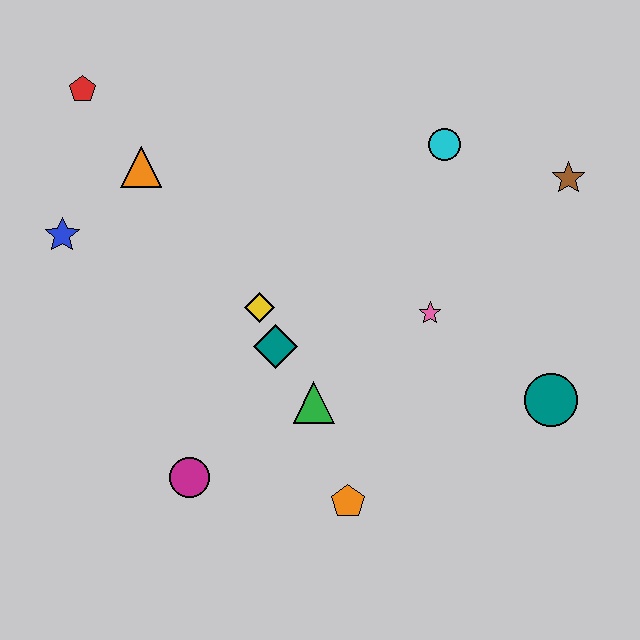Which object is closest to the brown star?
The cyan circle is closest to the brown star.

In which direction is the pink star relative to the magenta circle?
The pink star is to the right of the magenta circle.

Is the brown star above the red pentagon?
No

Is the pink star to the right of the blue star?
Yes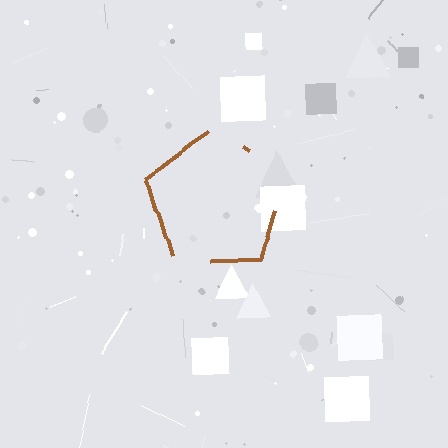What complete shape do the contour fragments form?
The contour fragments form a pentagon.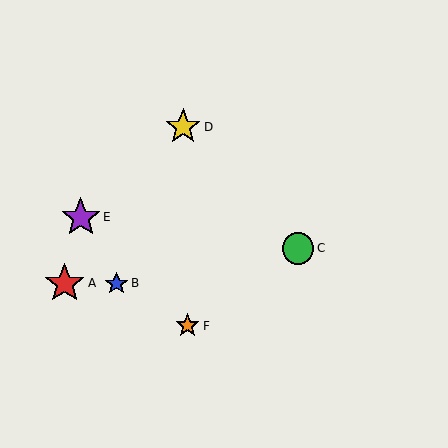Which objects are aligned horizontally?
Objects A, B are aligned horizontally.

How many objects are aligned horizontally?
2 objects (A, B) are aligned horizontally.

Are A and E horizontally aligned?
No, A is at y≈284 and E is at y≈217.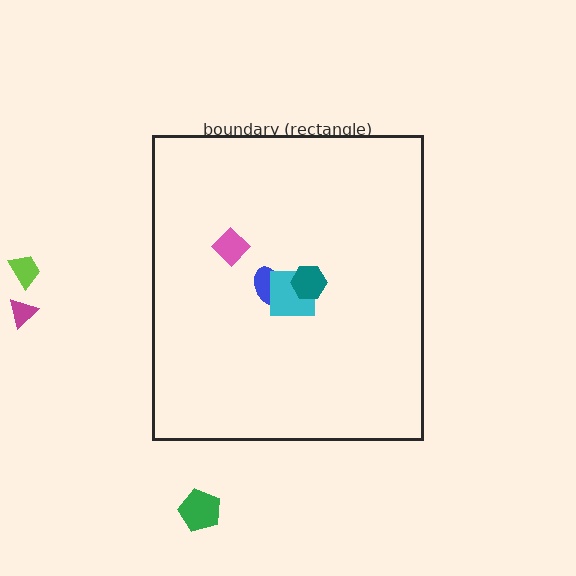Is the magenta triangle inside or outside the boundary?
Outside.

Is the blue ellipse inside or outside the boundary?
Inside.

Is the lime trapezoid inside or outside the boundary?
Outside.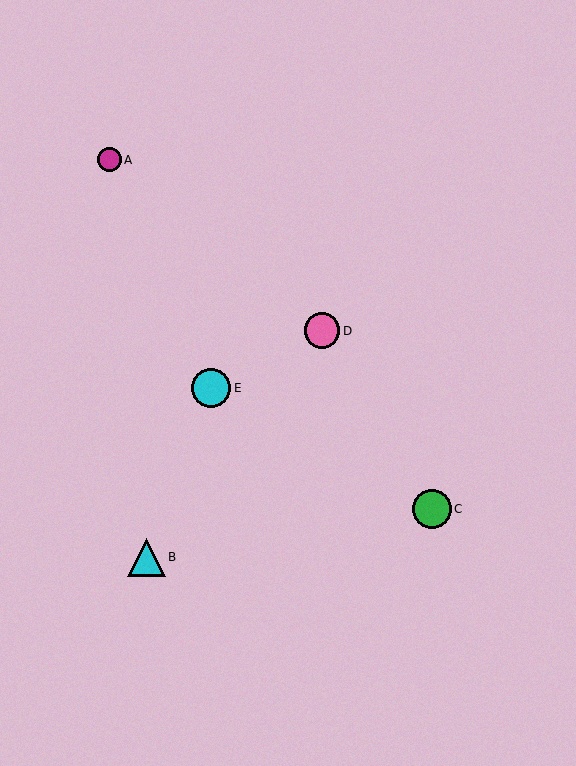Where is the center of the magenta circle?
The center of the magenta circle is at (109, 160).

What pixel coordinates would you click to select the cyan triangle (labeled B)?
Click at (146, 557) to select the cyan triangle B.